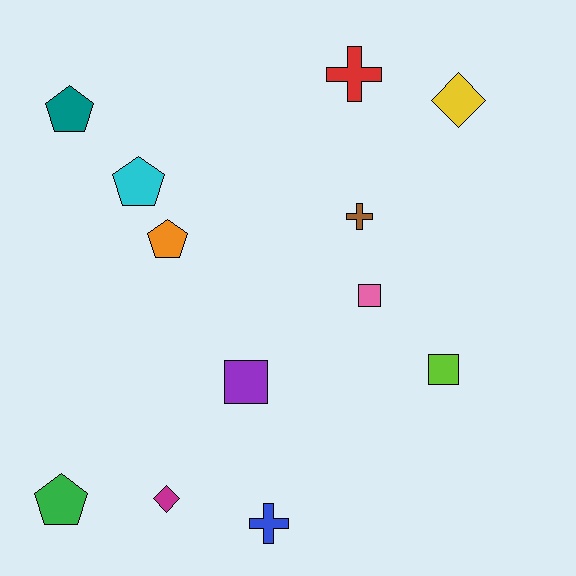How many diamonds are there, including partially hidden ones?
There are 2 diamonds.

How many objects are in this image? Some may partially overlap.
There are 12 objects.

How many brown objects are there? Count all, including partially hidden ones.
There is 1 brown object.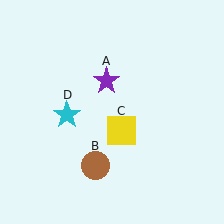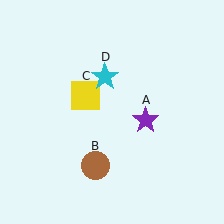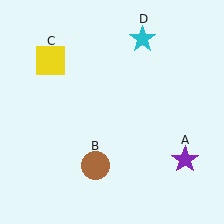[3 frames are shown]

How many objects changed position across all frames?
3 objects changed position: purple star (object A), yellow square (object C), cyan star (object D).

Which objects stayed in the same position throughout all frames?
Brown circle (object B) remained stationary.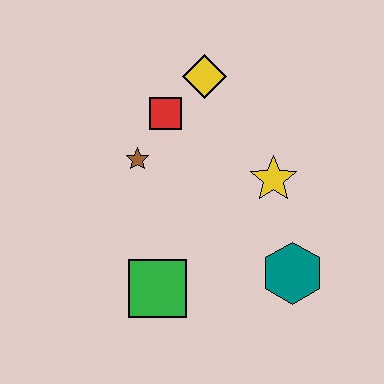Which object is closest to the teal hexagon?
The yellow star is closest to the teal hexagon.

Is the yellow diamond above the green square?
Yes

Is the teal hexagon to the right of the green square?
Yes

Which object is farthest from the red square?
The teal hexagon is farthest from the red square.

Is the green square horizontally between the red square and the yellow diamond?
No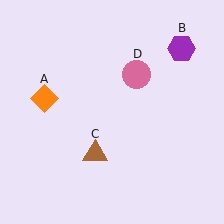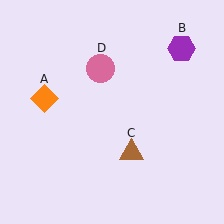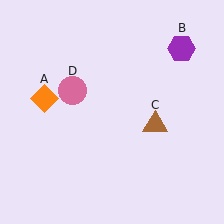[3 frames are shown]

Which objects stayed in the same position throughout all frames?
Orange diamond (object A) and purple hexagon (object B) remained stationary.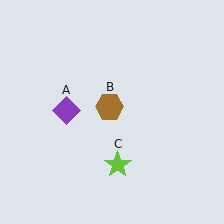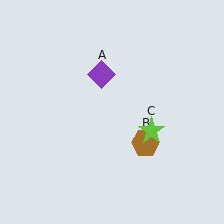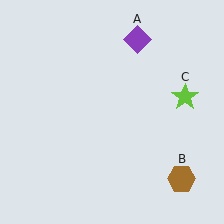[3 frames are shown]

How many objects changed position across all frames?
3 objects changed position: purple diamond (object A), brown hexagon (object B), lime star (object C).